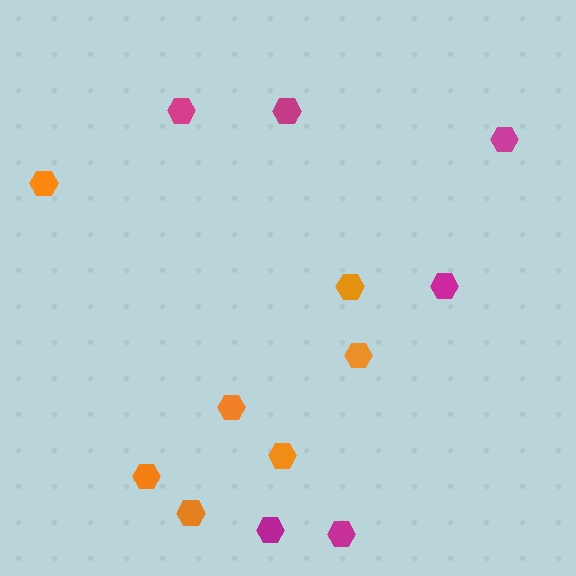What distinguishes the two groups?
There are 2 groups: one group of magenta hexagons (6) and one group of orange hexagons (7).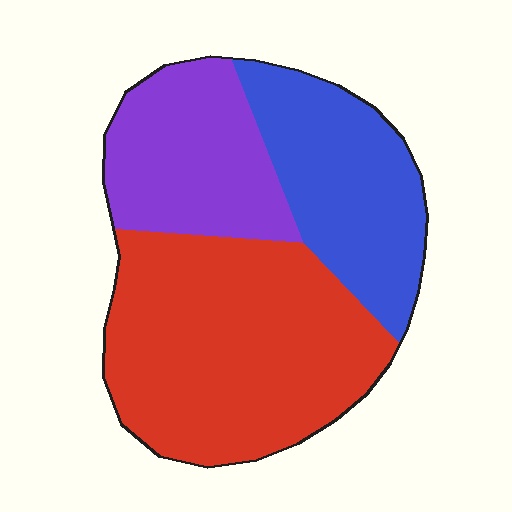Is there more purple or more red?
Red.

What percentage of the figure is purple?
Purple covers roughly 25% of the figure.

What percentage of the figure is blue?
Blue takes up between a quarter and a half of the figure.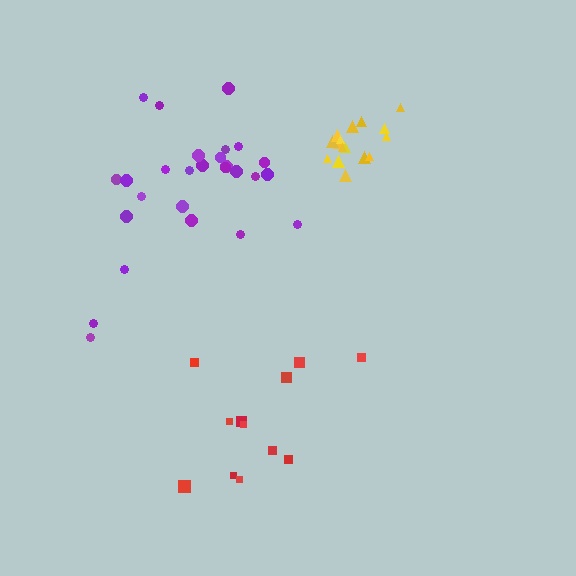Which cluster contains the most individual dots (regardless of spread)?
Purple (27).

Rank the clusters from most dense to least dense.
yellow, red, purple.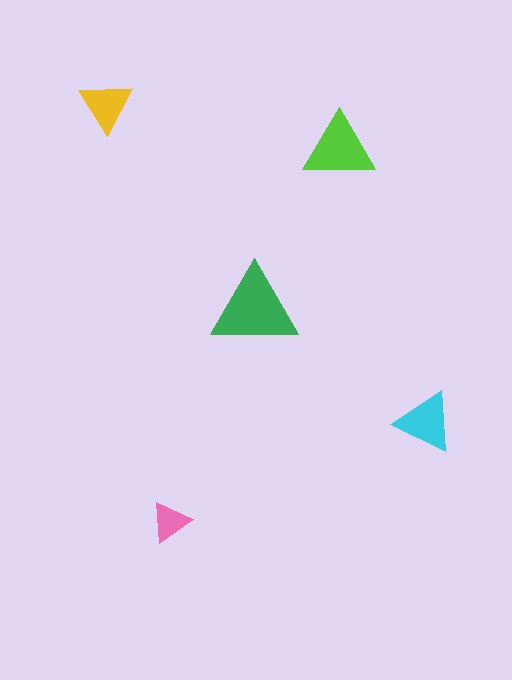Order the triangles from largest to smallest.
the green one, the lime one, the cyan one, the yellow one, the pink one.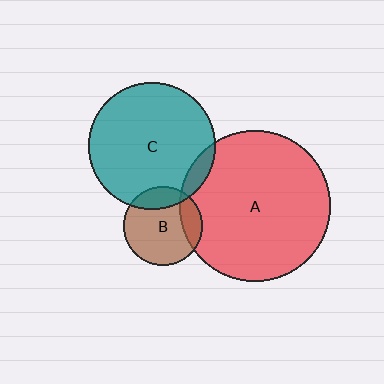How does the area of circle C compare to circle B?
Approximately 2.5 times.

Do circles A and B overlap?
Yes.